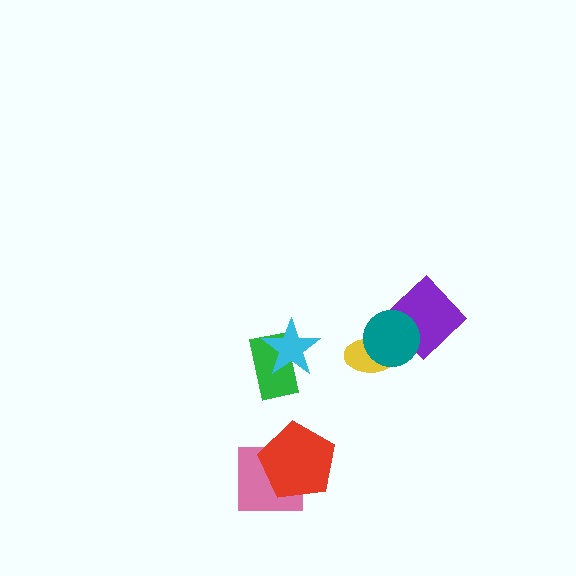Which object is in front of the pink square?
The red pentagon is in front of the pink square.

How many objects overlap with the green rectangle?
1 object overlaps with the green rectangle.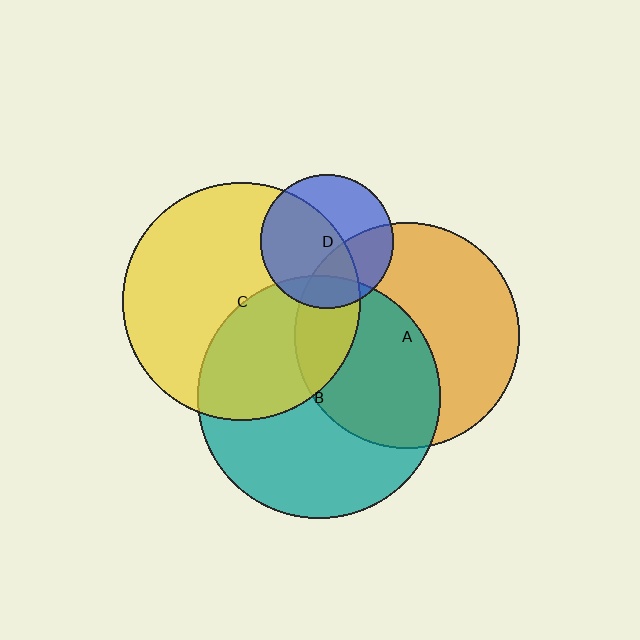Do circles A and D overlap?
Yes.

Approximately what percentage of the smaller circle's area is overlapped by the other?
Approximately 35%.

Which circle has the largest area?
Circle B (teal).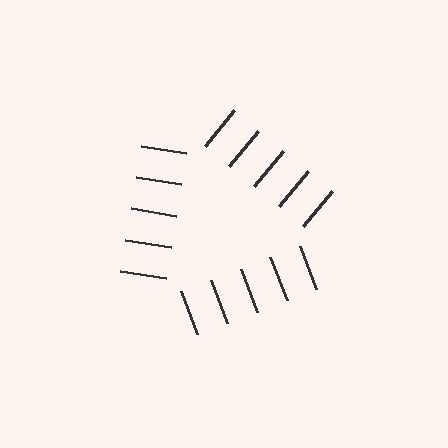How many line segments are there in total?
15 — 5 along each of the 3 edges.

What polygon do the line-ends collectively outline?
An illusory triangle — the line segments terminate on its edges but no continuous stroke is drawn.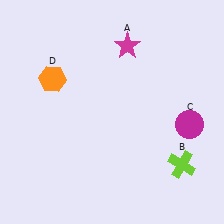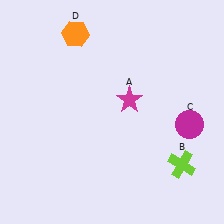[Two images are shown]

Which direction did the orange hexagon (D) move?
The orange hexagon (D) moved up.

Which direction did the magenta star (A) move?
The magenta star (A) moved down.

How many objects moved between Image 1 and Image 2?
2 objects moved between the two images.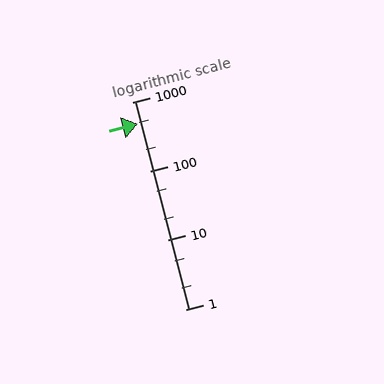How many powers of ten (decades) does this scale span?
The scale spans 3 decades, from 1 to 1000.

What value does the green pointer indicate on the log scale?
The pointer indicates approximately 480.